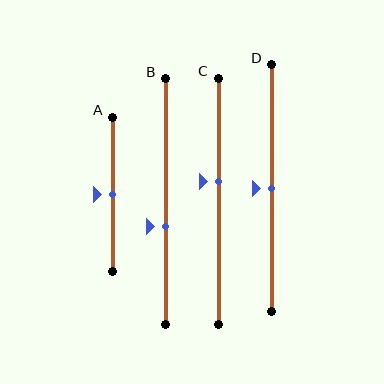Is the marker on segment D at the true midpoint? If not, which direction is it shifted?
Yes, the marker on segment D is at the true midpoint.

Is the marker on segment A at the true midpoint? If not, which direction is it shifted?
Yes, the marker on segment A is at the true midpoint.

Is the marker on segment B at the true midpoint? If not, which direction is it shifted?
No, the marker on segment B is shifted downward by about 10% of the segment length.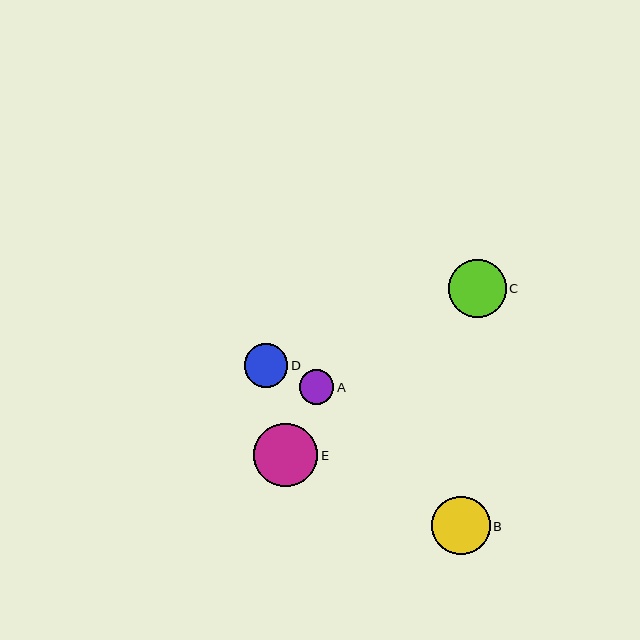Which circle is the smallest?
Circle A is the smallest with a size of approximately 35 pixels.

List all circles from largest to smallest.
From largest to smallest: E, B, C, D, A.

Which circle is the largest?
Circle E is the largest with a size of approximately 64 pixels.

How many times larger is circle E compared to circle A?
Circle E is approximately 1.8 times the size of circle A.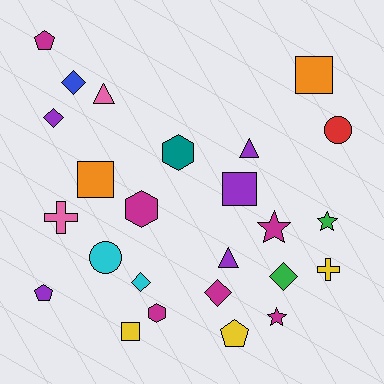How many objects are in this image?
There are 25 objects.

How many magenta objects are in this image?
There are 6 magenta objects.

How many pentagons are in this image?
There are 3 pentagons.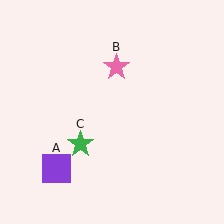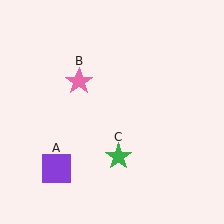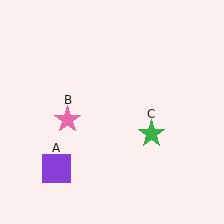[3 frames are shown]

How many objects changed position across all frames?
2 objects changed position: pink star (object B), green star (object C).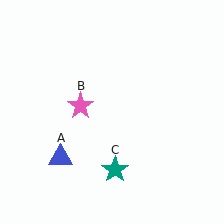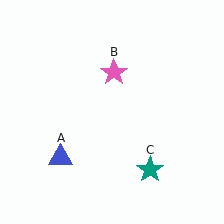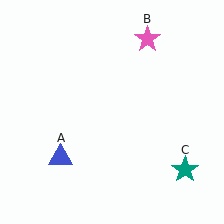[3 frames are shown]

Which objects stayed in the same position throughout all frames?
Blue triangle (object A) remained stationary.